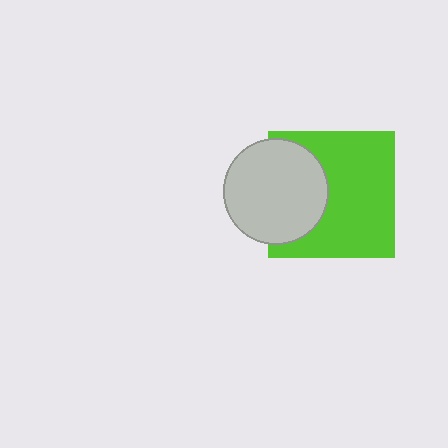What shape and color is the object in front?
The object in front is a light gray circle.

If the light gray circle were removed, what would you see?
You would see the complete lime square.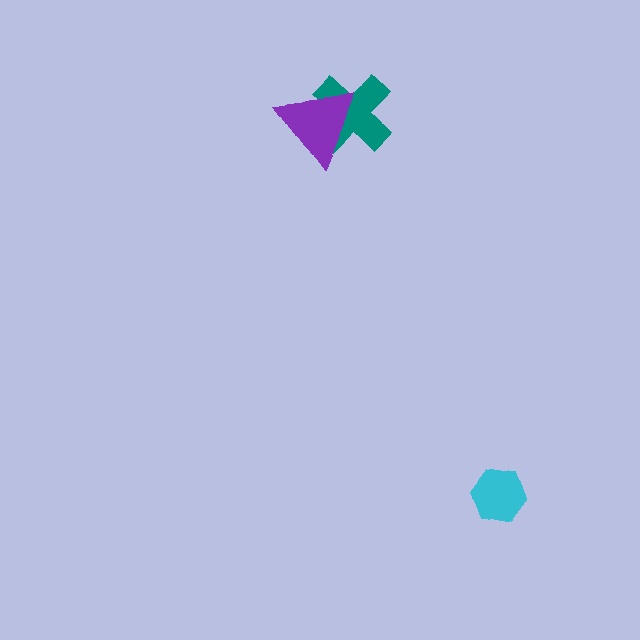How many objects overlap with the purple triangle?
1 object overlaps with the purple triangle.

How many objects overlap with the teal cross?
1 object overlaps with the teal cross.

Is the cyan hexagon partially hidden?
No, no other shape covers it.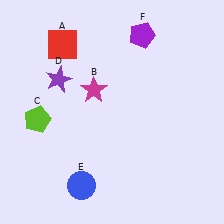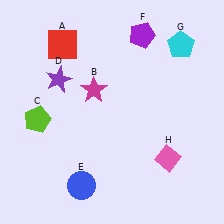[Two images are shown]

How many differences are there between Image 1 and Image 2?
There are 2 differences between the two images.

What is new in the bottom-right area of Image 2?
A pink diamond (H) was added in the bottom-right area of Image 2.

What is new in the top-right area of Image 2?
A cyan pentagon (G) was added in the top-right area of Image 2.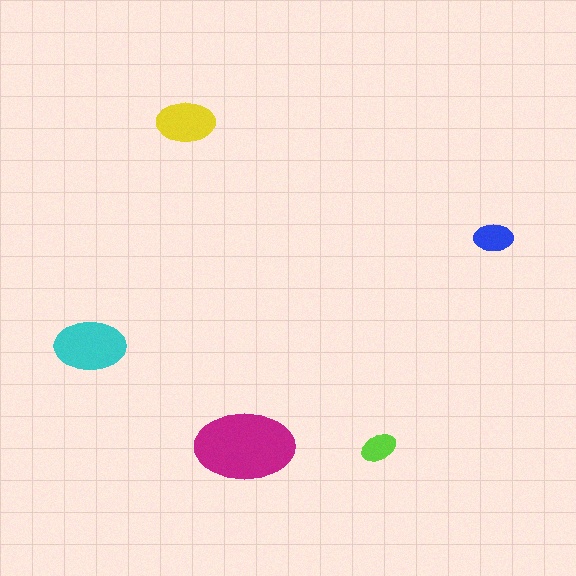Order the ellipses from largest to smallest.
the magenta one, the cyan one, the yellow one, the blue one, the lime one.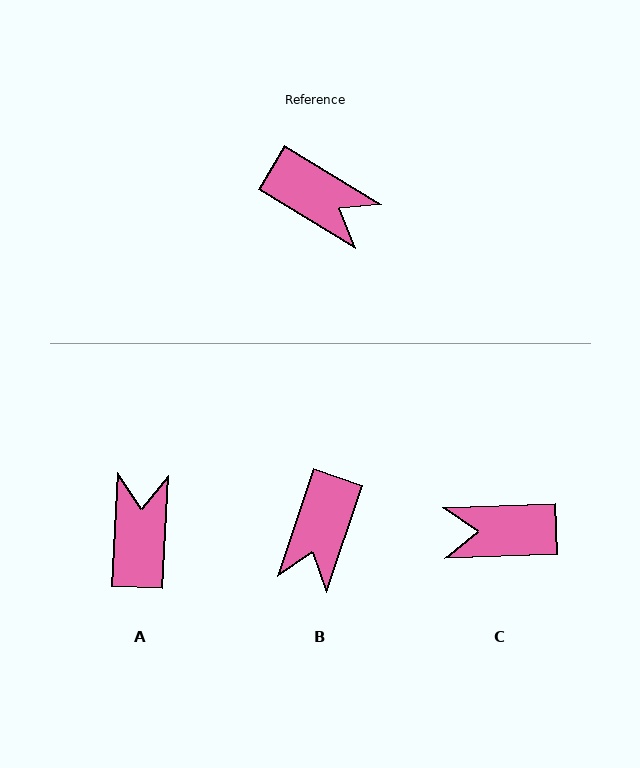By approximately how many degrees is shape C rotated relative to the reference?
Approximately 147 degrees clockwise.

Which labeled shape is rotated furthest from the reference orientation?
C, about 147 degrees away.